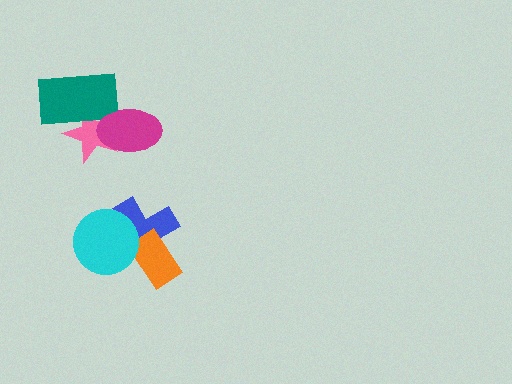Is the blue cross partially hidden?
Yes, it is partially covered by another shape.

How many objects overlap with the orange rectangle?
2 objects overlap with the orange rectangle.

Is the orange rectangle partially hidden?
Yes, it is partially covered by another shape.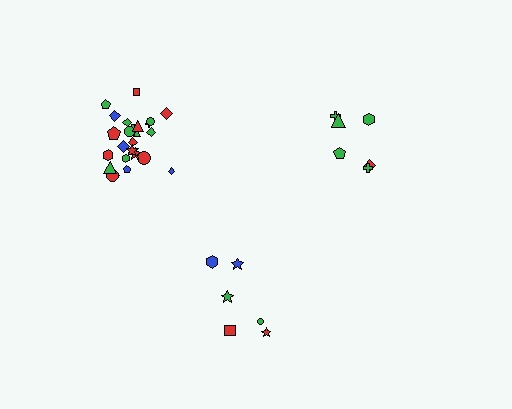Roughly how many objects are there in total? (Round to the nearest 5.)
Roughly 35 objects in total.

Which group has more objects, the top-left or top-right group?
The top-left group.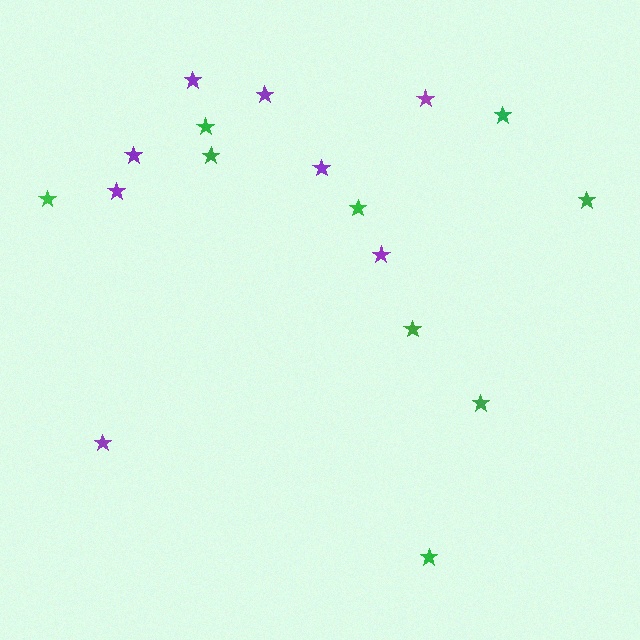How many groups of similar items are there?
There are 2 groups: one group of green stars (9) and one group of purple stars (8).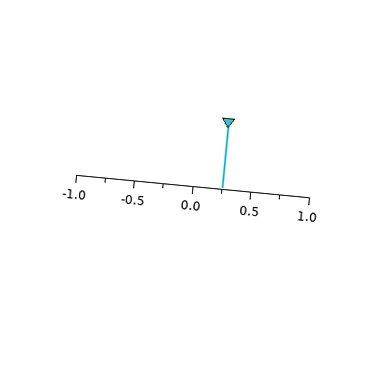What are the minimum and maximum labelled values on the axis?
The axis runs from -1.0 to 1.0.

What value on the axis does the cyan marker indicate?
The marker indicates approximately 0.25.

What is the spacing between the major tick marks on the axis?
The major ticks are spaced 0.5 apart.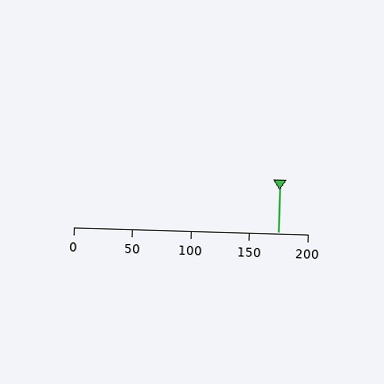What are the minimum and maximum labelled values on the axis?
The axis runs from 0 to 200.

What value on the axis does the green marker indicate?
The marker indicates approximately 175.